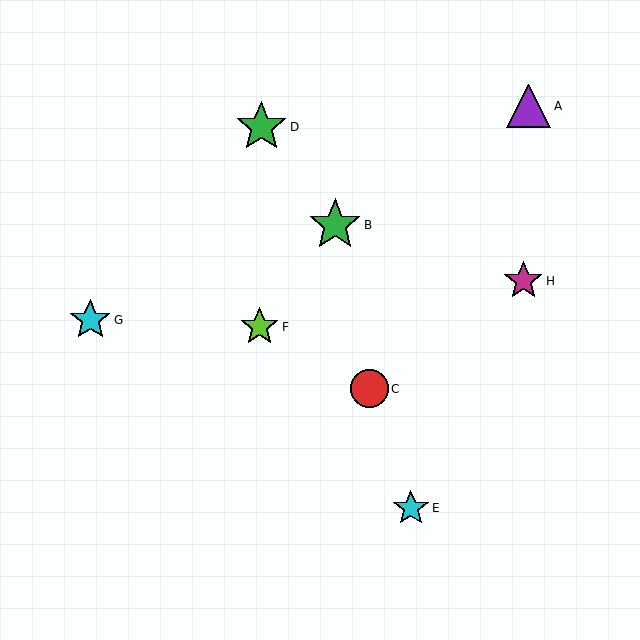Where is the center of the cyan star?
The center of the cyan star is at (90, 320).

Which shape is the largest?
The green star (labeled B) is the largest.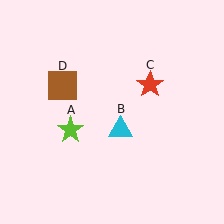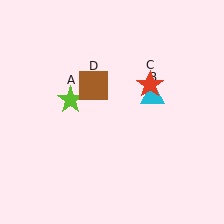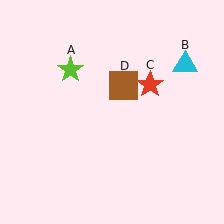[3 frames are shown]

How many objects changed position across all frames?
3 objects changed position: lime star (object A), cyan triangle (object B), brown square (object D).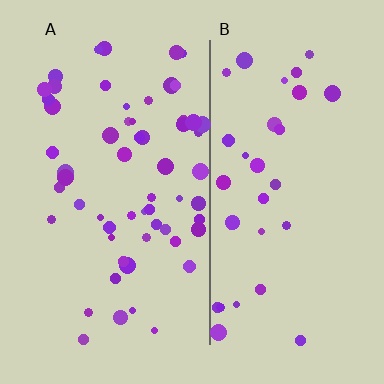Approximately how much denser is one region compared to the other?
Approximately 1.7× — region A over region B.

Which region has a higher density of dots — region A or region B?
A (the left).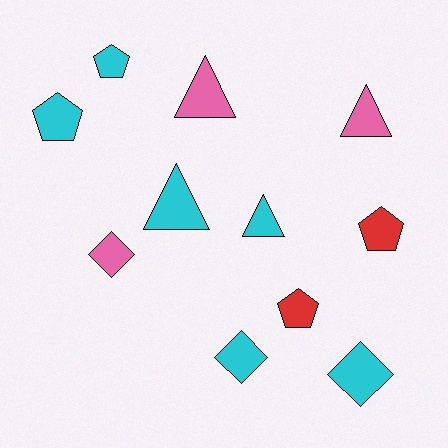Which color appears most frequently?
Cyan, with 6 objects.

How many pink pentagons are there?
There are no pink pentagons.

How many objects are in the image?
There are 11 objects.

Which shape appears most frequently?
Pentagon, with 4 objects.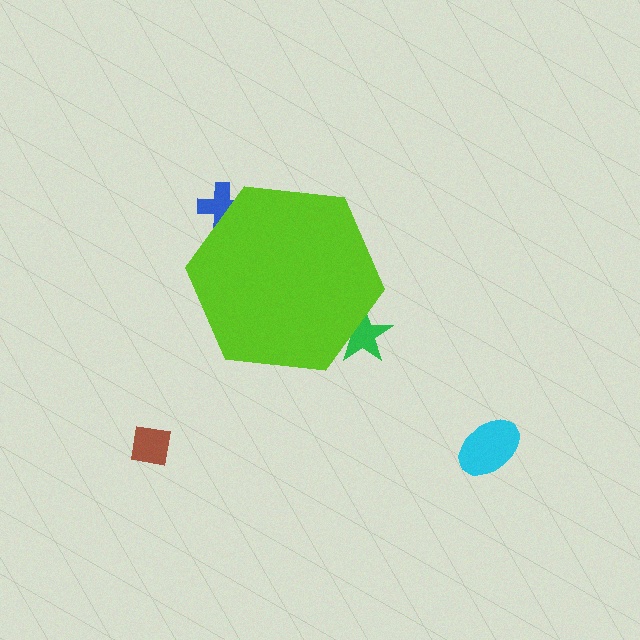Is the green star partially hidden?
Yes, the green star is partially hidden behind the lime hexagon.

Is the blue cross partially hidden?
Yes, the blue cross is partially hidden behind the lime hexagon.